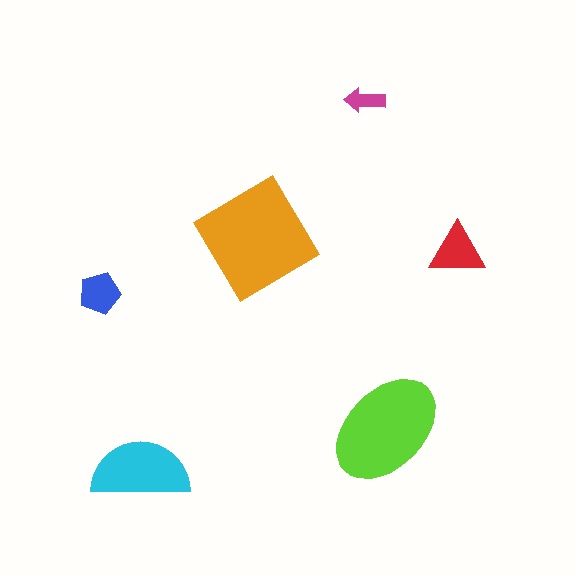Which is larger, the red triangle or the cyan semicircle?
The cyan semicircle.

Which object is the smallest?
The magenta arrow.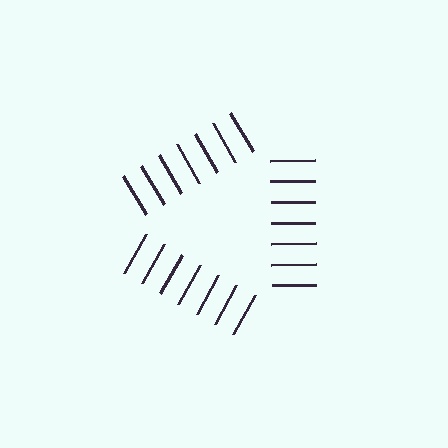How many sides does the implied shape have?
3 sides — the line-ends trace a triangle.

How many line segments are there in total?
21 — 7 along each of the 3 edges.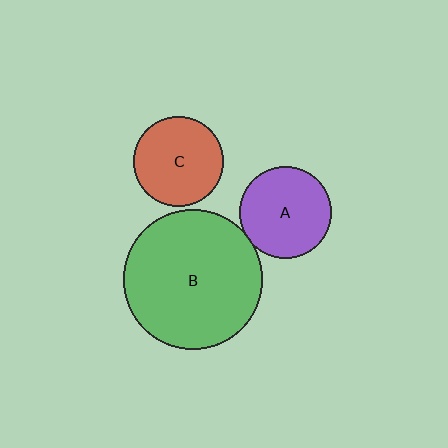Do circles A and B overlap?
Yes.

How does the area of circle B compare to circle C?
Approximately 2.4 times.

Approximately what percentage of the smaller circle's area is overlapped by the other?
Approximately 5%.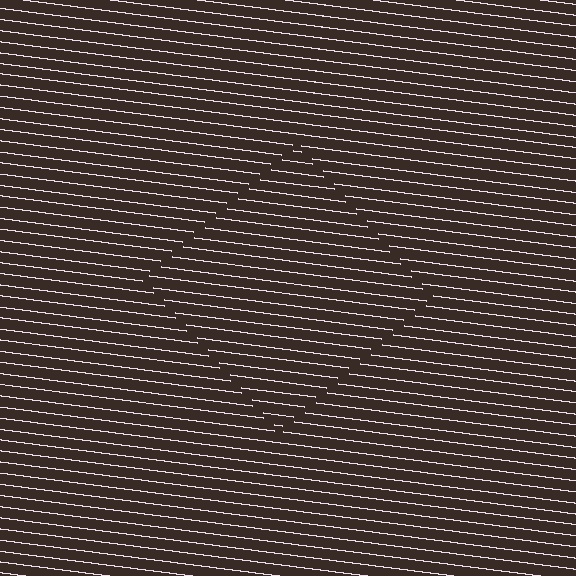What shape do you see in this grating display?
An illusory square. The interior of the shape contains the same grating, shifted by half a period — the contour is defined by the phase discontinuity where line-ends from the inner and outer gratings abut.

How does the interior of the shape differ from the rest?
The interior of the shape contains the same grating, shifted by half a period — the contour is defined by the phase discontinuity where line-ends from the inner and outer gratings abut.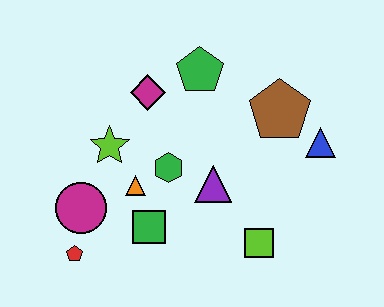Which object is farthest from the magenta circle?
The blue triangle is farthest from the magenta circle.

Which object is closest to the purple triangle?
The green hexagon is closest to the purple triangle.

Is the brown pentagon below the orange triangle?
No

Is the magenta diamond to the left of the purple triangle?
Yes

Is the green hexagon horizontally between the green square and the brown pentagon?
Yes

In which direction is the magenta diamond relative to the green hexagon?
The magenta diamond is above the green hexagon.